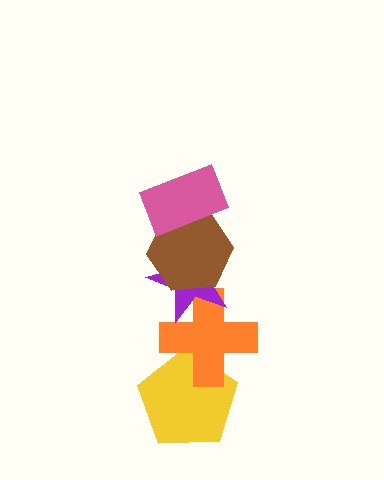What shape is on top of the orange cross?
The purple star is on top of the orange cross.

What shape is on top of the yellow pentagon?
The orange cross is on top of the yellow pentagon.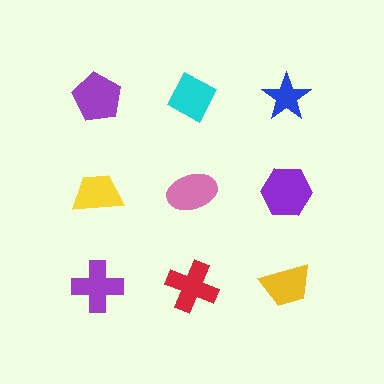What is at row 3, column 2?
A red cross.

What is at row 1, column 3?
A blue star.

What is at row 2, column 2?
A pink ellipse.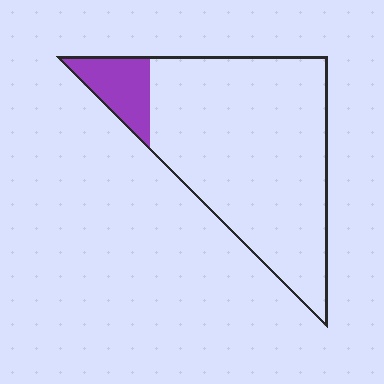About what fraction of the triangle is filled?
About one eighth (1/8).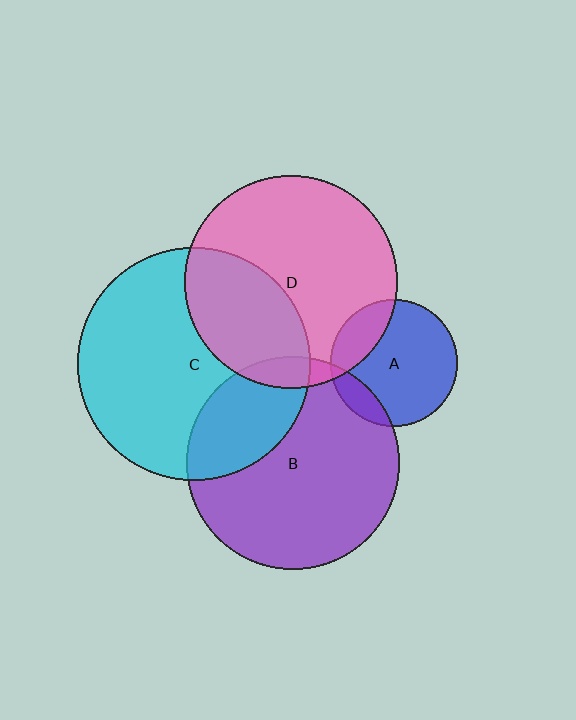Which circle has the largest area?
Circle C (cyan).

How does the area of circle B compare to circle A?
Approximately 2.8 times.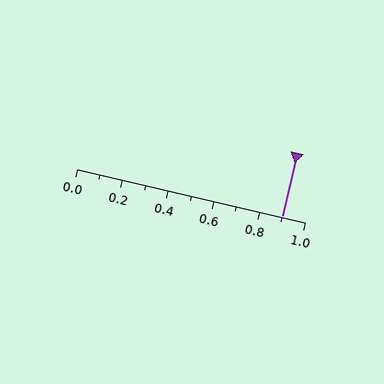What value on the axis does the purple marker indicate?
The marker indicates approximately 0.9.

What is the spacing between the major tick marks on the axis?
The major ticks are spaced 0.2 apart.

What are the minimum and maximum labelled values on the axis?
The axis runs from 0.0 to 1.0.